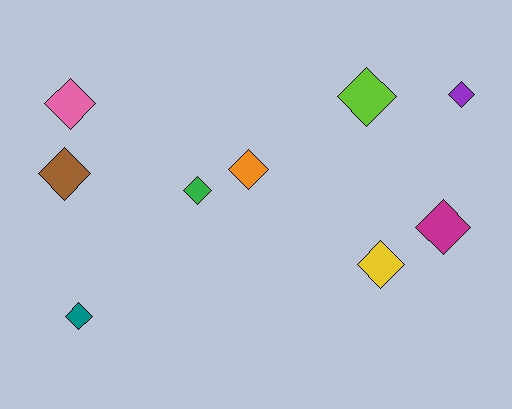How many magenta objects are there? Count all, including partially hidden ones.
There is 1 magenta object.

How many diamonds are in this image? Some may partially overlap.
There are 9 diamonds.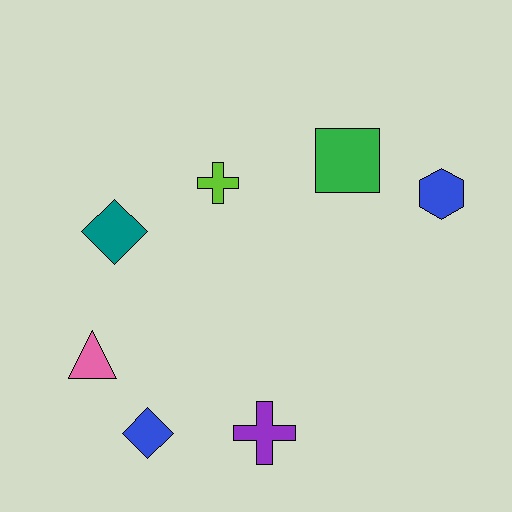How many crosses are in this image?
There are 2 crosses.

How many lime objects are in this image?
There is 1 lime object.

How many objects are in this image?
There are 7 objects.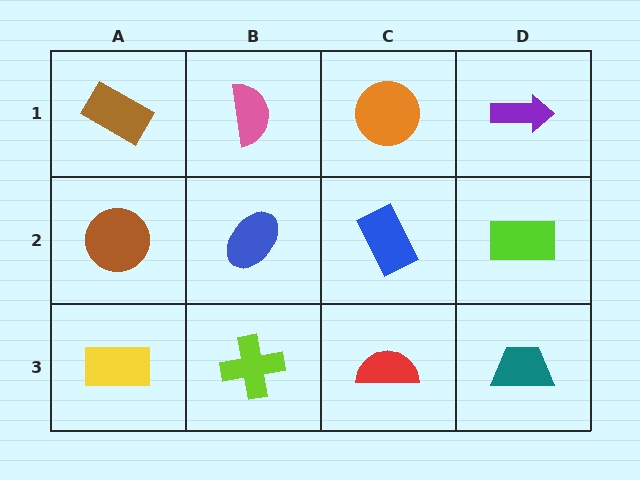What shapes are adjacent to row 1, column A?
A brown circle (row 2, column A), a pink semicircle (row 1, column B).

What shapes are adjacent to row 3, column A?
A brown circle (row 2, column A), a lime cross (row 3, column B).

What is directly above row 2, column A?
A brown rectangle.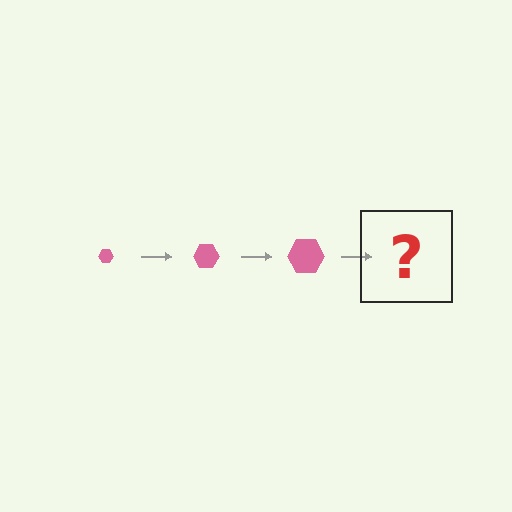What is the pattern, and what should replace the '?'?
The pattern is that the hexagon gets progressively larger each step. The '?' should be a pink hexagon, larger than the previous one.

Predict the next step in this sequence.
The next step is a pink hexagon, larger than the previous one.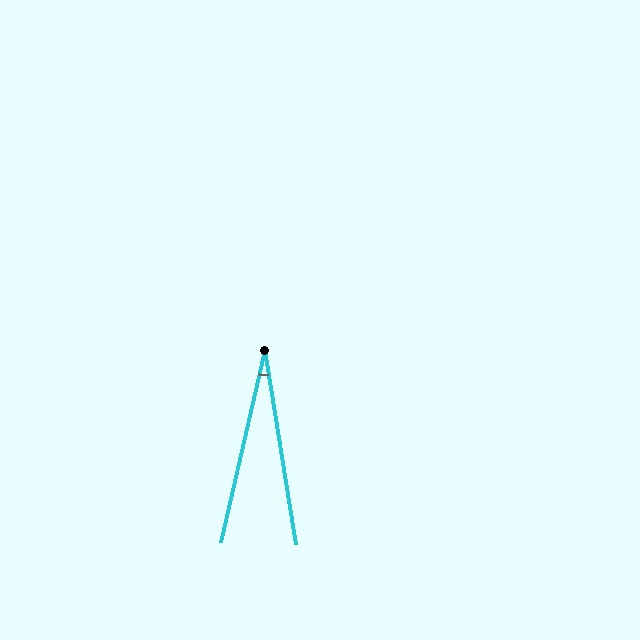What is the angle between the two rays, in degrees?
Approximately 22 degrees.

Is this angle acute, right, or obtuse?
It is acute.